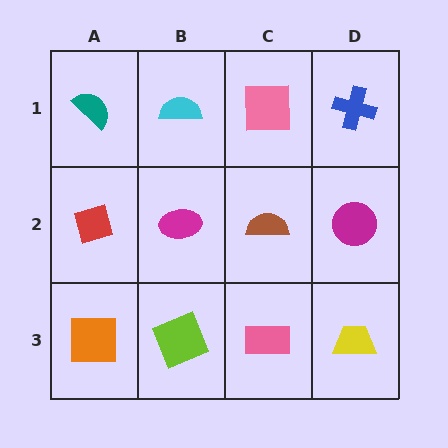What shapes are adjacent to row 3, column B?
A magenta ellipse (row 2, column B), an orange square (row 3, column A), a pink rectangle (row 3, column C).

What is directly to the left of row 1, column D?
A pink square.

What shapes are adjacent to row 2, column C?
A pink square (row 1, column C), a pink rectangle (row 3, column C), a magenta ellipse (row 2, column B), a magenta circle (row 2, column D).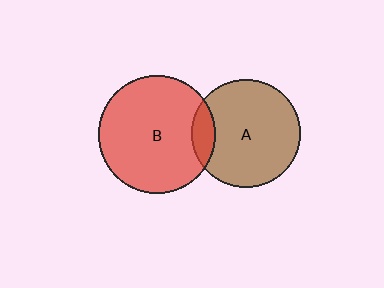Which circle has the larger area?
Circle B (red).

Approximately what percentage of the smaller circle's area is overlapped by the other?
Approximately 10%.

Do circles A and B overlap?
Yes.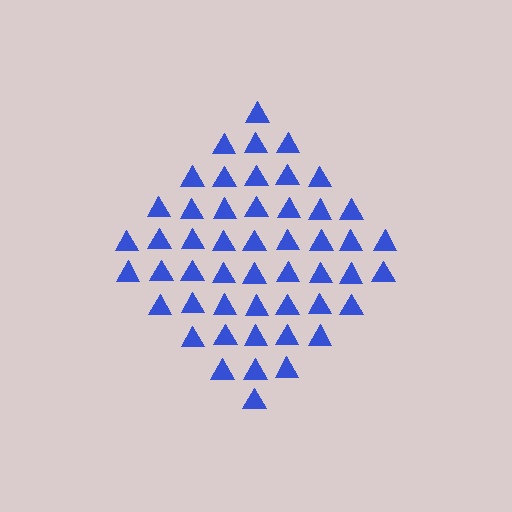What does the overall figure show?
The overall figure shows a diamond.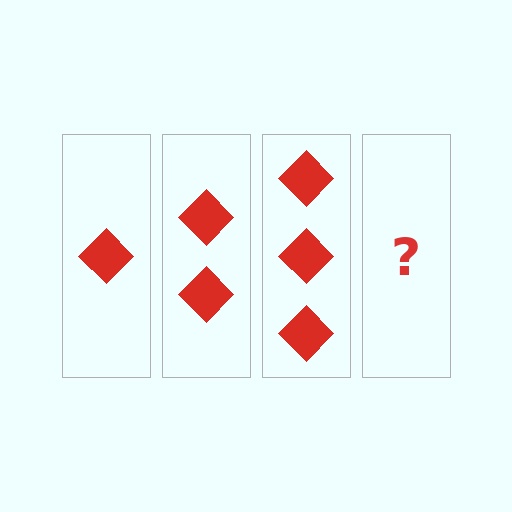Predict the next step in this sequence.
The next step is 4 diamonds.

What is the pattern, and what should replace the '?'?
The pattern is that each step adds one more diamond. The '?' should be 4 diamonds.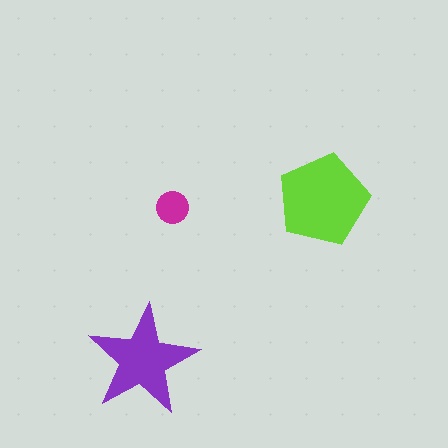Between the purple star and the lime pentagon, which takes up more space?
The lime pentagon.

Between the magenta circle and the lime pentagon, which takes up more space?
The lime pentagon.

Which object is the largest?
The lime pentagon.